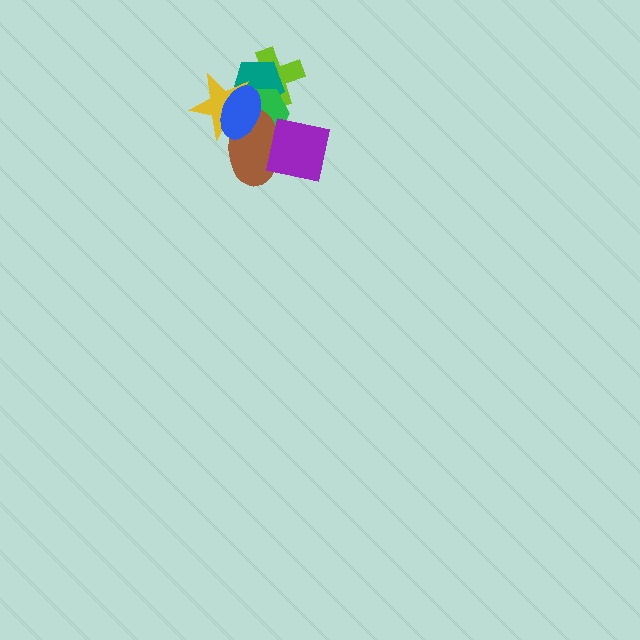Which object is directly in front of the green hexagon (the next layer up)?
The yellow star is directly in front of the green hexagon.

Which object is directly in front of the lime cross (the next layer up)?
The teal pentagon is directly in front of the lime cross.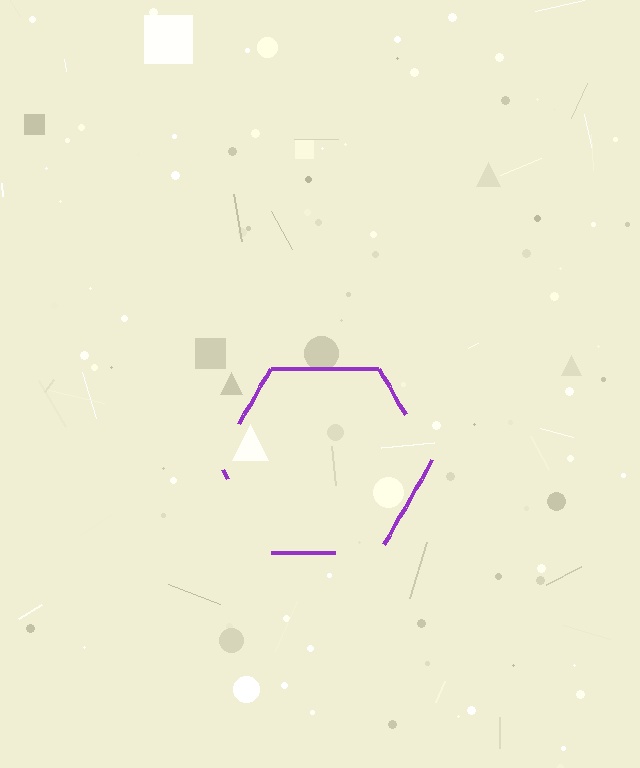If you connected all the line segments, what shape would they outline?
They would outline a hexagon.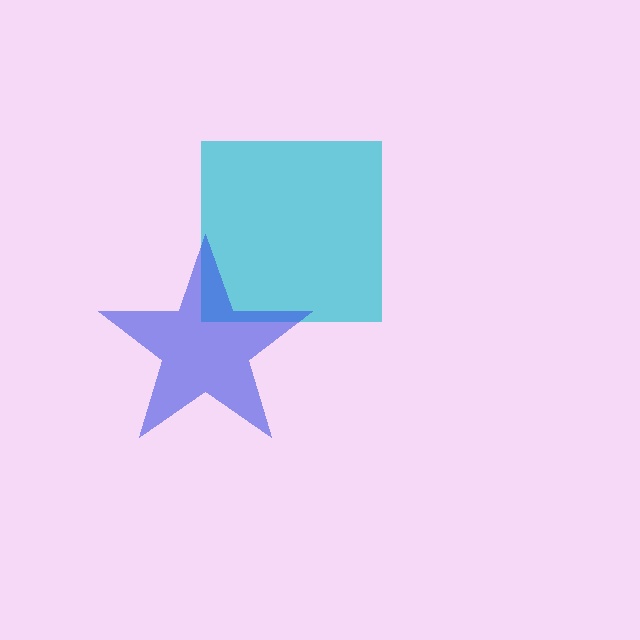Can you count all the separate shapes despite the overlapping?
Yes, there are 2 separate shapes.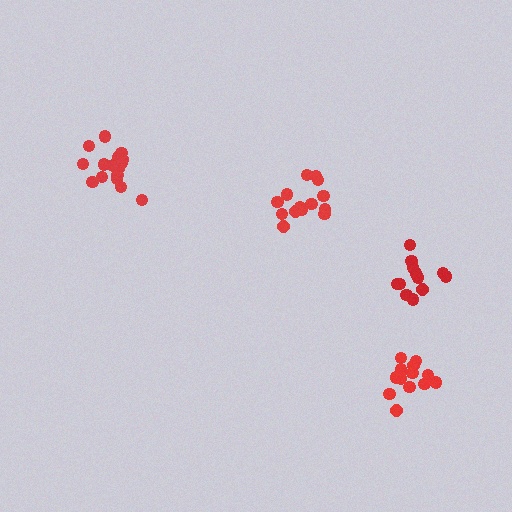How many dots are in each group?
Group 1: 13 dots, Group 2: 15 dots, Group 3: 16 dots, Group 4: 12 dots (56 total).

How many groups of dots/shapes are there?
There are 4 groups.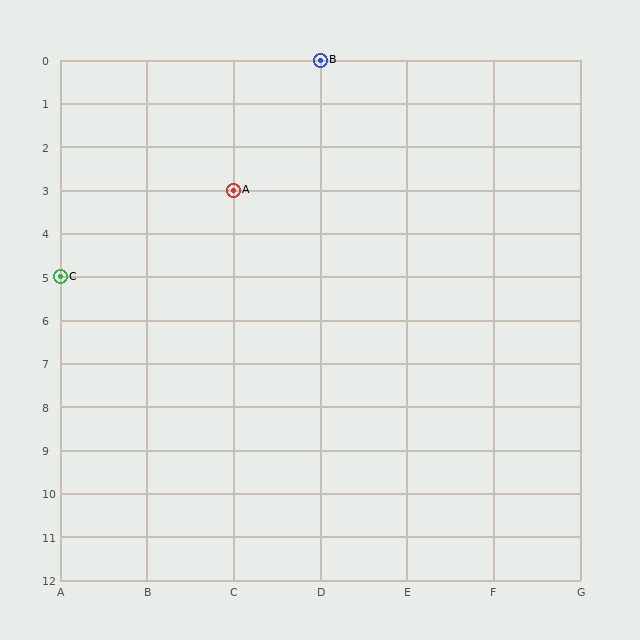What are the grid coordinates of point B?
Point B is at grid coordinates (D, 0).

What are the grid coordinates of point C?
Point C is at grid coordinates (A, 5).